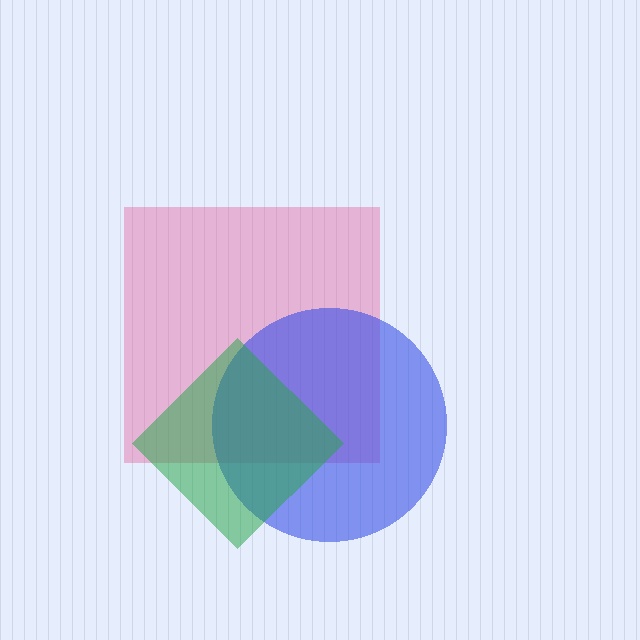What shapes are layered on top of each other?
The layered shapes are: a pink square, a blue circle, a green diamond.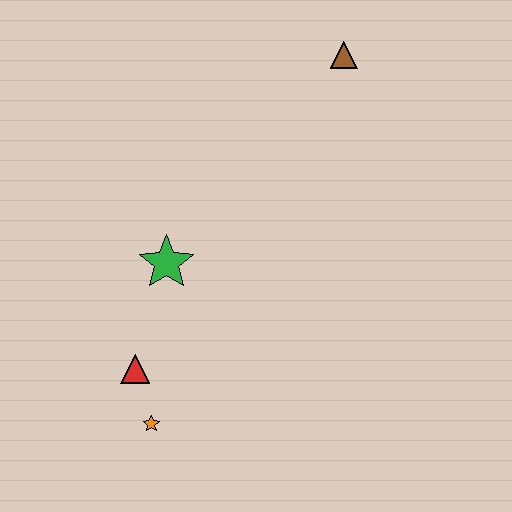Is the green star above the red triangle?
Yes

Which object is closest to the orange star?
The red triangle is closest to the orange star.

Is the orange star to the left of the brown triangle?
Yes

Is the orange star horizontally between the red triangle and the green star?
Yes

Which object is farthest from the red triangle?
The brown triangle is farthest from the red triangle.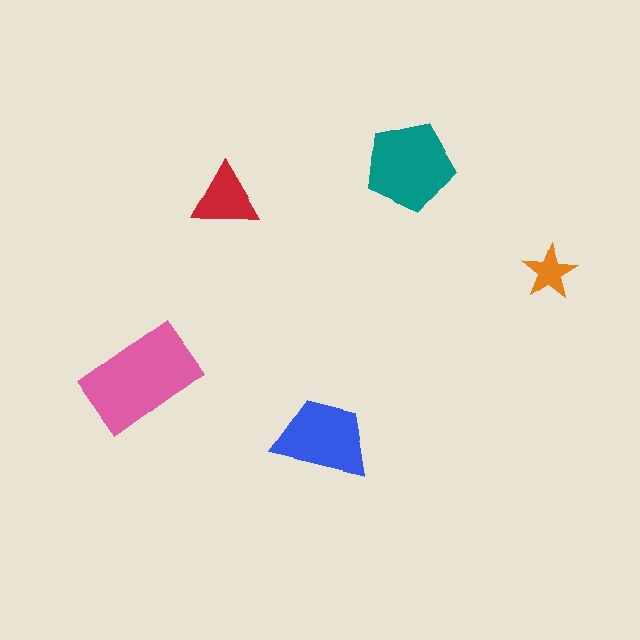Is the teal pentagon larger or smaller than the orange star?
Larger.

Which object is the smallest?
The orange star.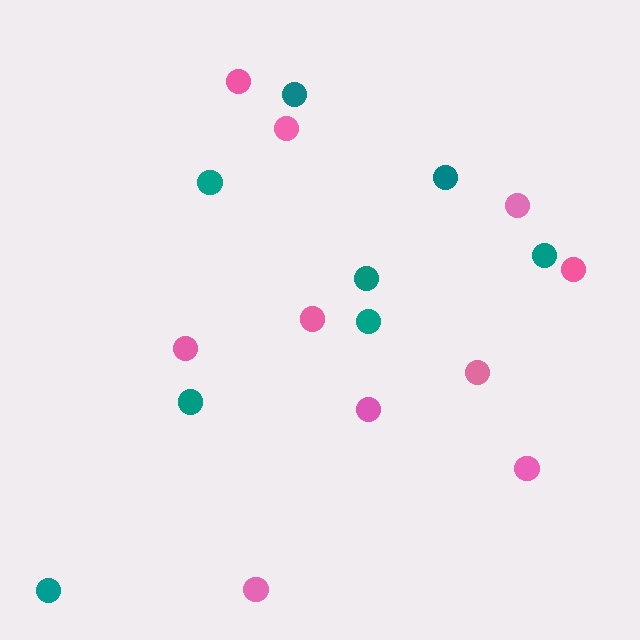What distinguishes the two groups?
There are 2 groups: one group of pink circles (10) and one group of teal circles (8).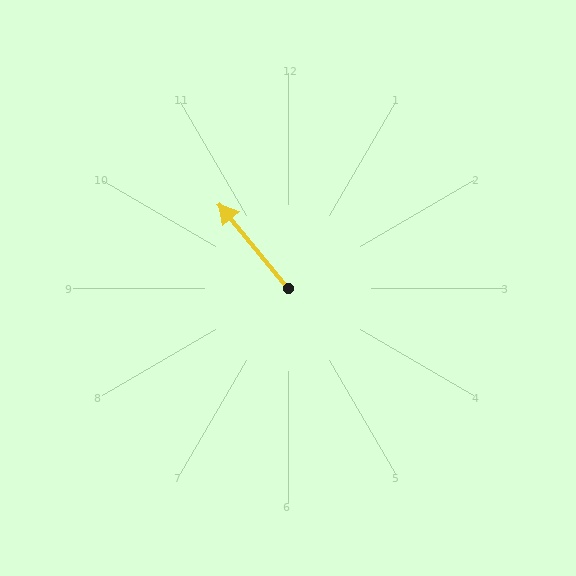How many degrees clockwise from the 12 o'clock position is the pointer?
Approximately 321 degrees.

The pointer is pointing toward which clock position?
Roughly 11 o'clock.